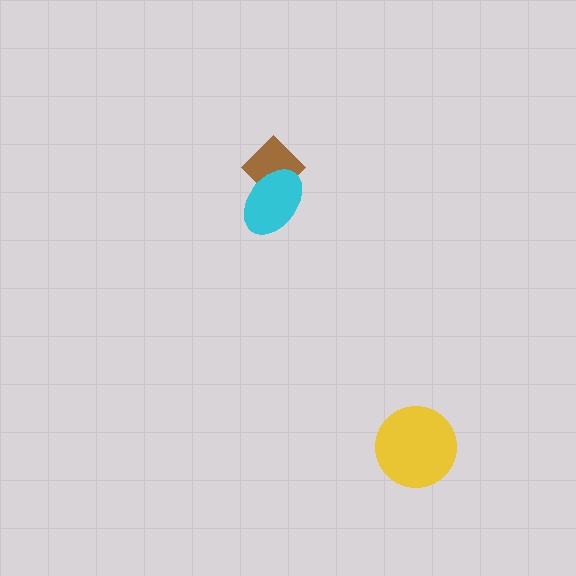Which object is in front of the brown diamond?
The cyan ellipse is in front of the brown diamond.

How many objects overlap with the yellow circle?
0 objects overlap with the yellow circle.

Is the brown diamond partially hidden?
Yes, it is partially covered by another shape.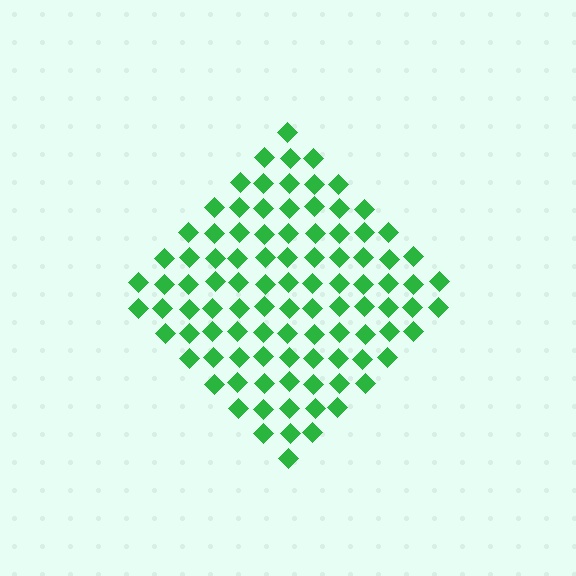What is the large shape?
The large shape is a diamond.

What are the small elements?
The small elements are diamonds.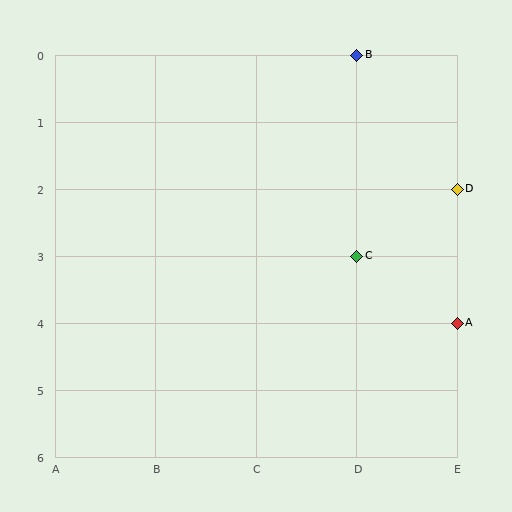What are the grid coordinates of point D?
Point D is at grid coordinates (E, 2).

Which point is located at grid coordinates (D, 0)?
Point B is at (D, 0).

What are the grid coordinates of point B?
Point B is at grid coordinates (D, 0).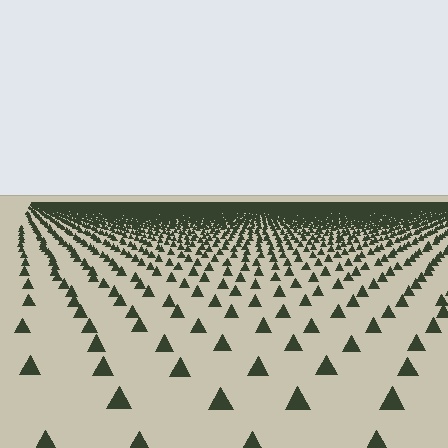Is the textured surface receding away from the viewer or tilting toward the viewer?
The surface is receding away from the viewer. Texture elements get smaller and denser toward the top.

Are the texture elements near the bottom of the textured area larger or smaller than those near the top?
Larger. Near the bottom, elements are closer to the viewer and appear at a bigger on-screen size.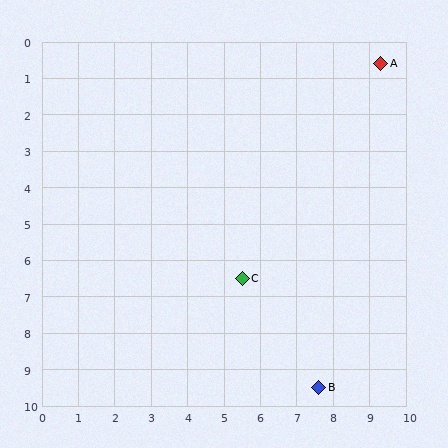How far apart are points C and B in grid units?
Points C and B are about 3.7 grid units apart.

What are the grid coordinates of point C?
Point C is at approximately (5.5, 6.5).